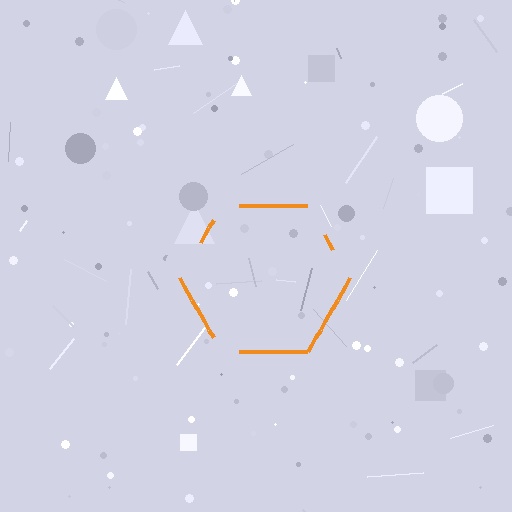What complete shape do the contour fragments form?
The contour fragments form a hexagon.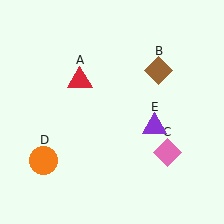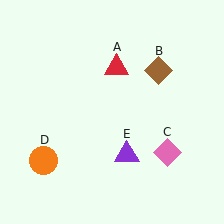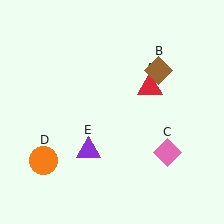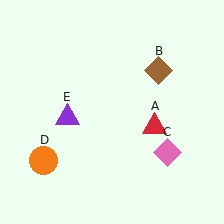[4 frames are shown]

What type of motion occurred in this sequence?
The red triangle (object A), purple triangle (object E) rotated clockwise around the center of the scene.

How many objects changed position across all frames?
2 objects changed position: red triangle (object A), purple triangle (object E).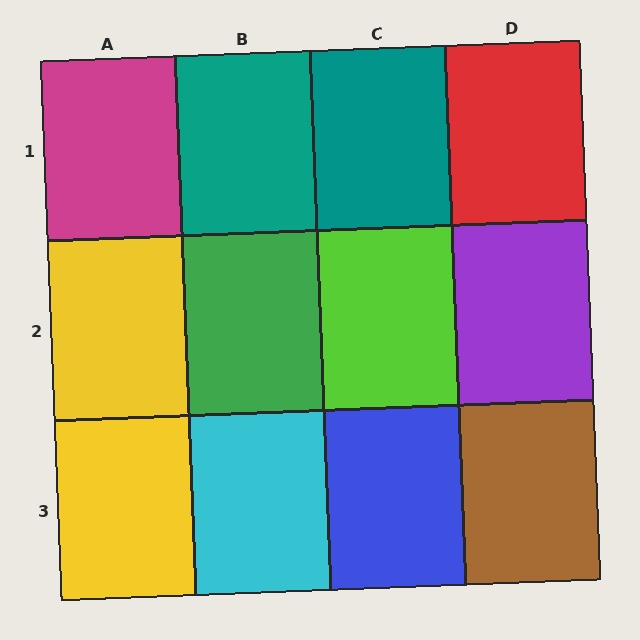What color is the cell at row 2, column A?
Yellow.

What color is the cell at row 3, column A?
Yellow.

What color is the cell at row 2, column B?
Green.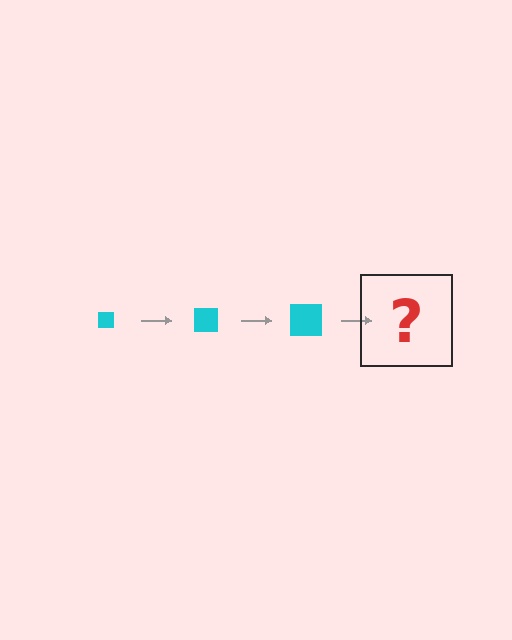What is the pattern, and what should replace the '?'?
The pattern is that the square gets progressively larger each step. The '?' should be a cyan square, larger than the previous one.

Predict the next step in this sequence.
The next step is a cyan square, larger than the previous one.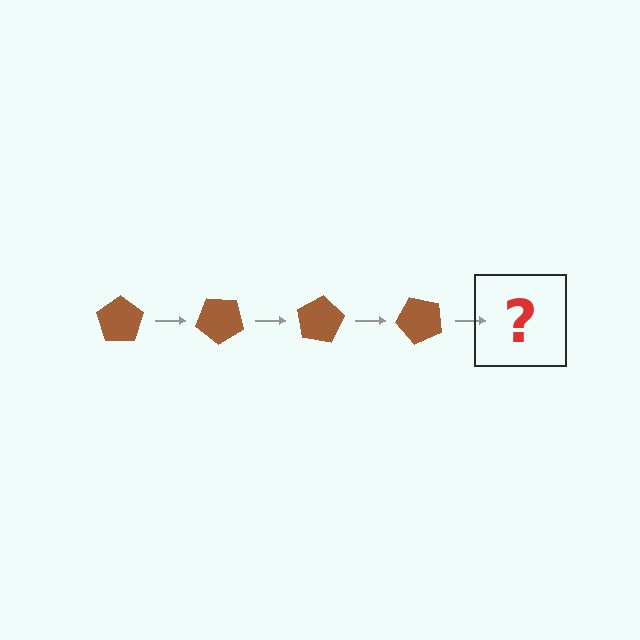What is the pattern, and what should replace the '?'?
The pattern is that the pentagon rotates 40 degrees each step. The '?' should be a brown pentagon rotated 160 degrees.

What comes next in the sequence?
The next element should be a brown pentagon rotated 160 degrees.